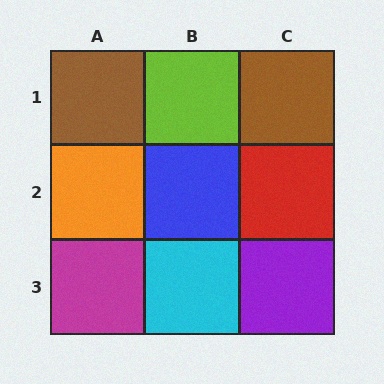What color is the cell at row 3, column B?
Cyan.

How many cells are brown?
2 cells are brown.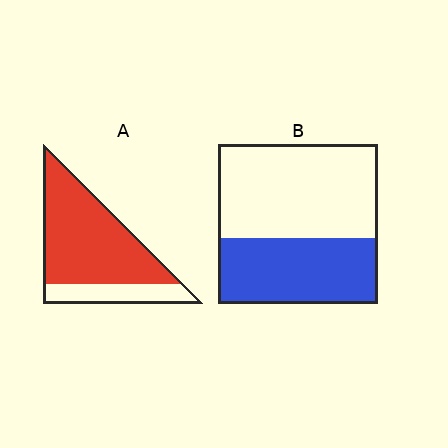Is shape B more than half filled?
No.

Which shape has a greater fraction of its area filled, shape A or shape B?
Shape A.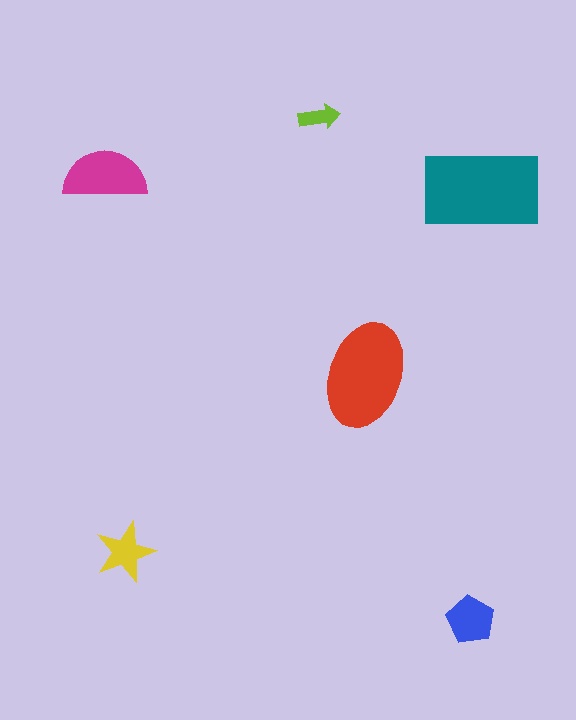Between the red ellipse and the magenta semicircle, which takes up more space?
The red ellipse.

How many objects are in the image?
There are 6 objects in the image.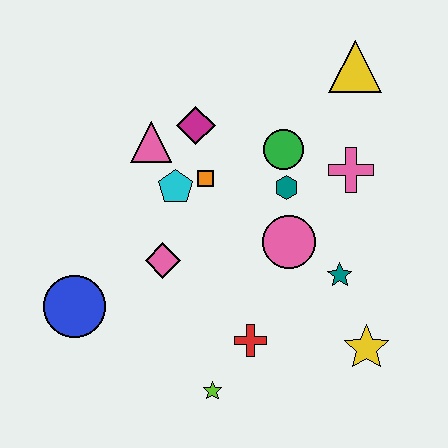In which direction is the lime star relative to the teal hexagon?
The lime star is below the teal hexagon.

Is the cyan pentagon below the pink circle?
No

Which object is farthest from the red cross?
The yellow triangle is farthest from the red cross.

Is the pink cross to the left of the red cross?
No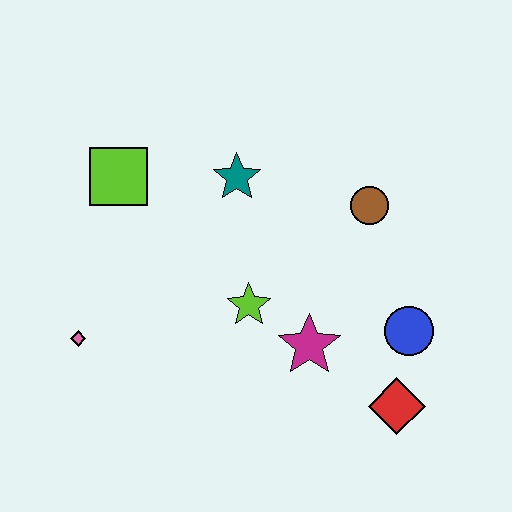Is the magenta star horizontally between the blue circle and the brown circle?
No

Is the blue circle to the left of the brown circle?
No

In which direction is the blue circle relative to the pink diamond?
The blue circle is to the right of the pink diamond.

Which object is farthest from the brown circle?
The pink diamond is farthest from the brown circle.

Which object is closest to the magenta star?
The lime star is closest to the magenta star.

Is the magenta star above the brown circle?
No